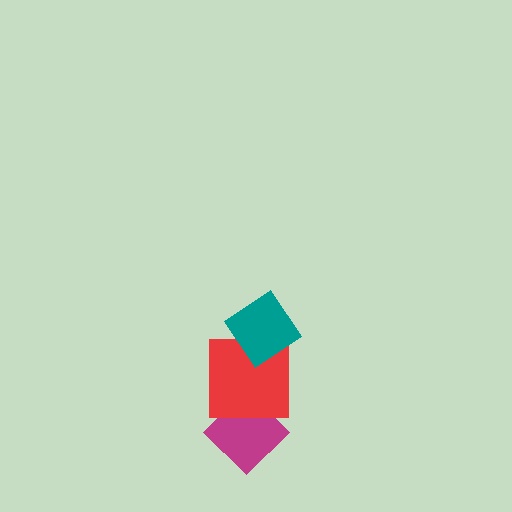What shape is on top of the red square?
The teal diamond is on top of the red square.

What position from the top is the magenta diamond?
The magenta diamond is 3rd from the top.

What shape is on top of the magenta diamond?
The red square is on top of the magenta diamond.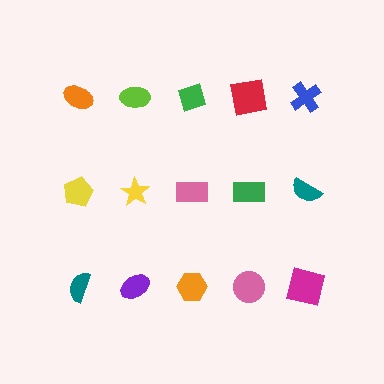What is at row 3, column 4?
A pink circle.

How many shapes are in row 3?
5 shapes.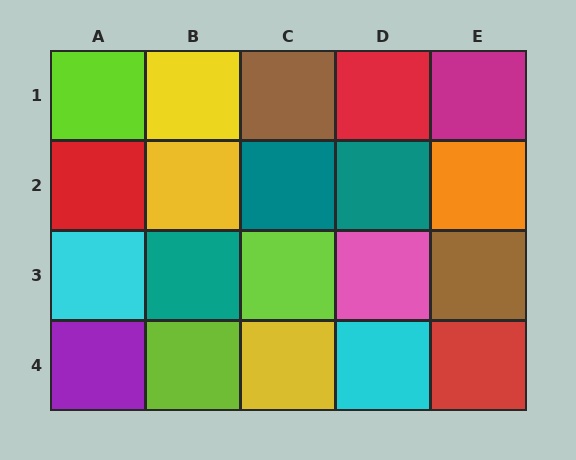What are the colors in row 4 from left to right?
Purple, lime, yellow, cyan, red.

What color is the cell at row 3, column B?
Teal.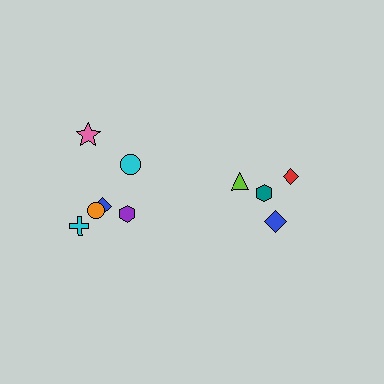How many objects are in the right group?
There are 4 objects.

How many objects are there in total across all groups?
There are 10 objects.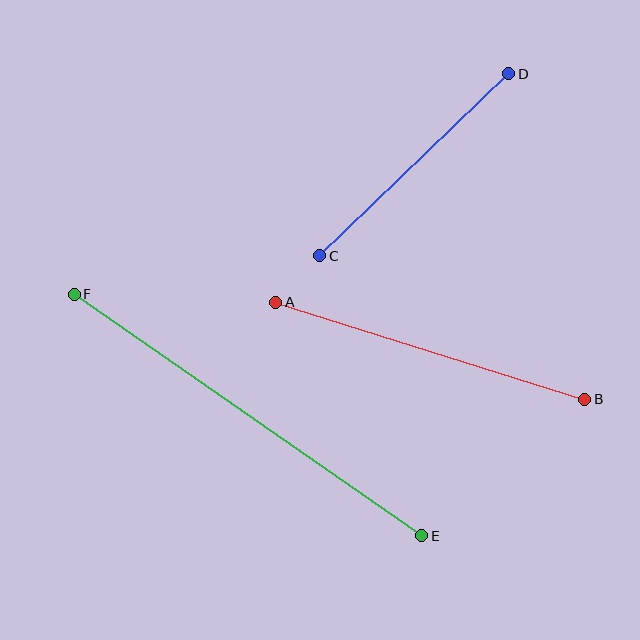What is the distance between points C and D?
The distance is approximately 262 pixels.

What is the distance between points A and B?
The distance is approximately 324 pixels.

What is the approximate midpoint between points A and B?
The midpoint is at approximately (430, 351) pixels.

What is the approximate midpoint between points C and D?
The midpoint is at approximately (414, 165) pixels.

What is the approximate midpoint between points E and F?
The midpoint is at approximately (248, 415) pixels.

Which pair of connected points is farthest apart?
Points E and F are farthest apart.